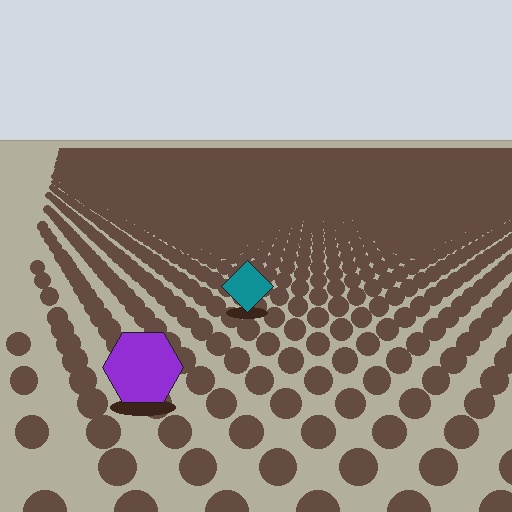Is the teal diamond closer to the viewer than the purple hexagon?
No. The purple hexagon is closer — you can tell from the texture gradient: the ground texture is coarser near it.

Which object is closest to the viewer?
The purple hexagon is closest. The texture marks near it are larger and more spread out.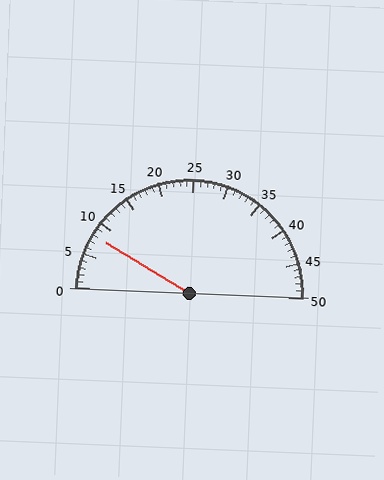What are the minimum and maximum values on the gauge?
The gauge ranges from 0 to 50.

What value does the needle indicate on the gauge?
The needle indicates approximately 8.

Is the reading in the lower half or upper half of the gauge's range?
The reading is in the lower half of the range (0 to 50).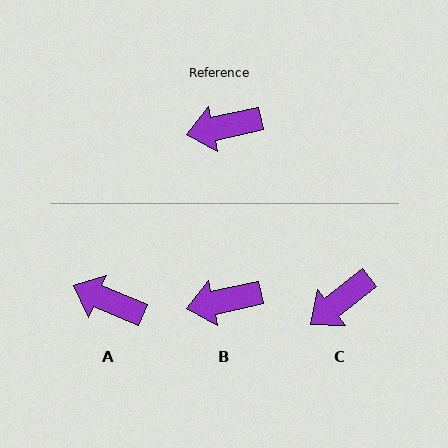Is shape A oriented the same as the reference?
No, it is off by about 35 degrees.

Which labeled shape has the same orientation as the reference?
B.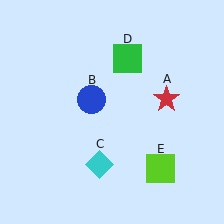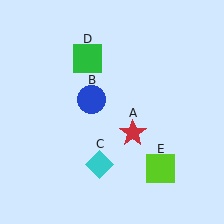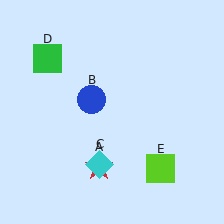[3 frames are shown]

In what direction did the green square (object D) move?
The green square (object D) moved left.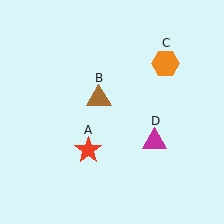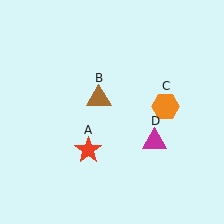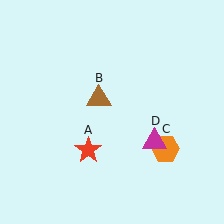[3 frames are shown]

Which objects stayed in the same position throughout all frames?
Red star (object A) and brown triangle (object B) and magenta triangle (object D) remained stationary.